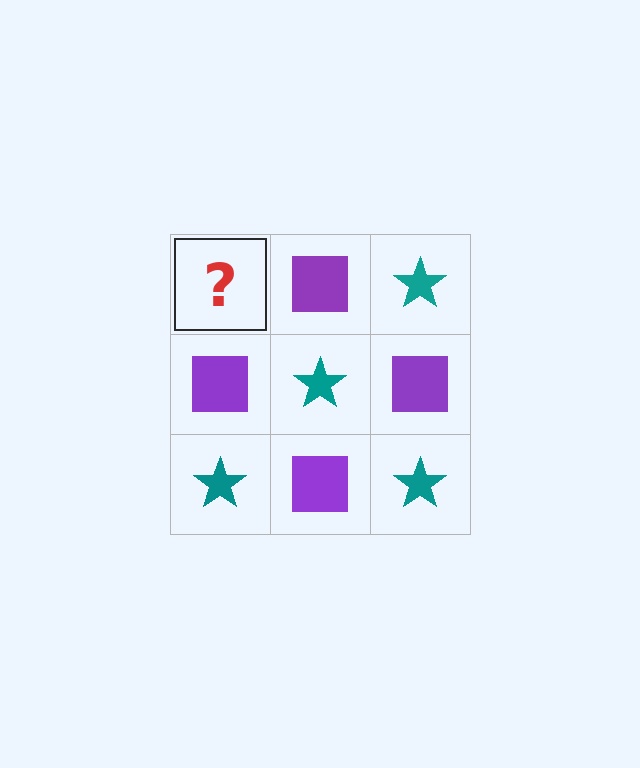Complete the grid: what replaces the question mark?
The question mark should be replaced with a teal star.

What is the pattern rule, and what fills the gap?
The rule is that it alternates teal star and purple square in a checkerboard pattern. The gap should be filled with a teal star.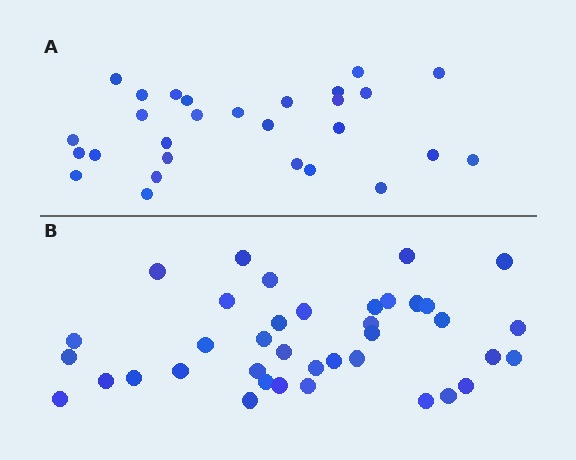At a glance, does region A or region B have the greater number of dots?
Region B (the bottom region) has more dots.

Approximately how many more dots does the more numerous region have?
Region B has roughly 10 or so more dots than region A.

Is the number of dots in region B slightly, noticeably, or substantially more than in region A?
Region B has noticeably more, but not dramatically so. The ratio is roughly 1.4 to 1.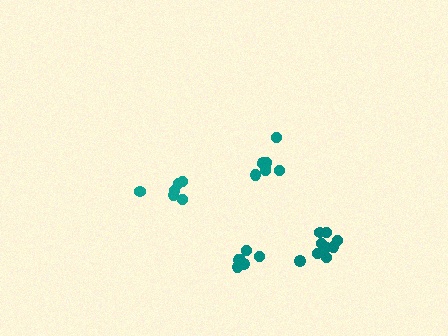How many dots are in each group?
Group 1: 8 dots, Group 2: 10 dots, Group 3: 6 dots, Group 4: 6 dots (30 total).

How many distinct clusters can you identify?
There are 4 distinct clusters.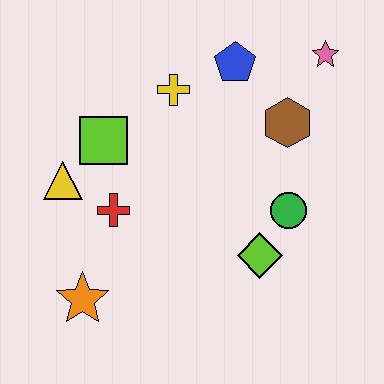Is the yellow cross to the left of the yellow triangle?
No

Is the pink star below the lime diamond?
No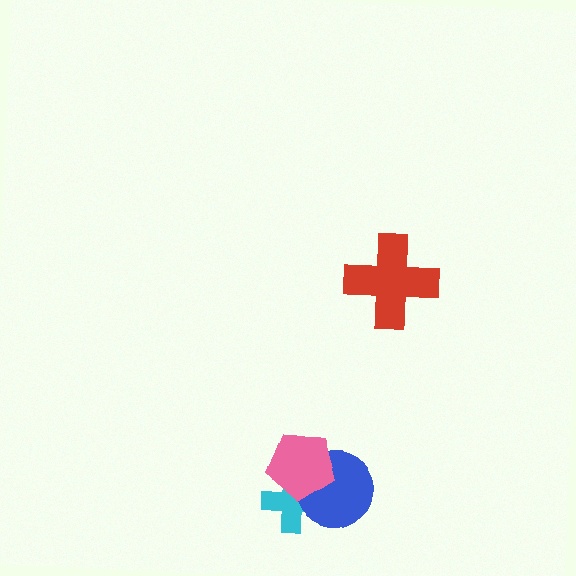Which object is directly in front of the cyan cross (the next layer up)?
The blue circle is directly in front of the cyan cross.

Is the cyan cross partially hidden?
Yes, it is partially covered by another shape.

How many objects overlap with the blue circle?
2 objects overlap with the blue circle.